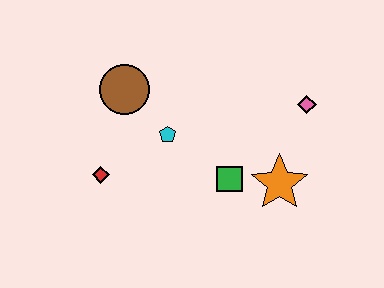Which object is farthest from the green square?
The brown circle is farthest from the green square.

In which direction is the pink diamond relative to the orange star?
The pink diamond is above the orange star.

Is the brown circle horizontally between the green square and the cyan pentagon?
No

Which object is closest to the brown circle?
The cyan pentagon is closest to the brown circle.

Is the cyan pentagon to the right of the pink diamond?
No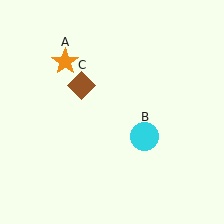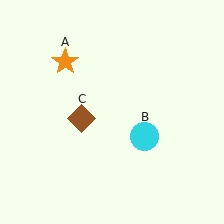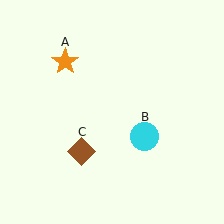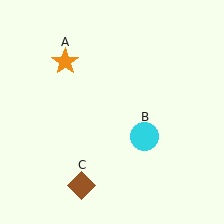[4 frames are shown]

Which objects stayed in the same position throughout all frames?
Orange star (object A) and cyan circle (object B) remained stationary.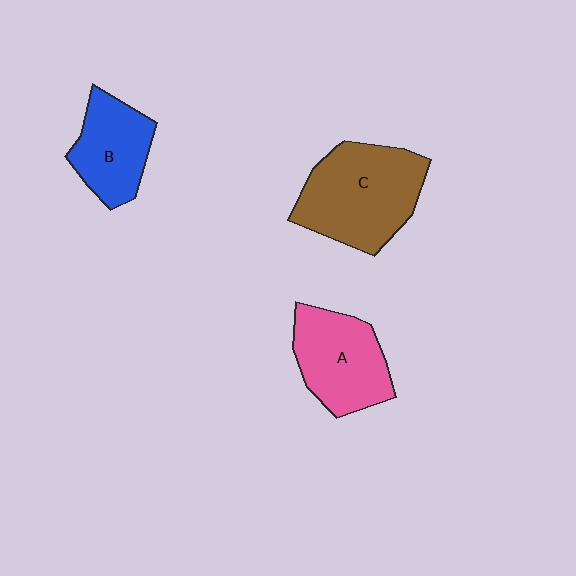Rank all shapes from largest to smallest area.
From largest to smallest: C (brown), A (pink), B (blue).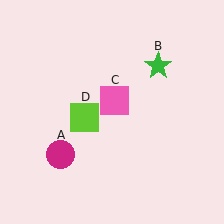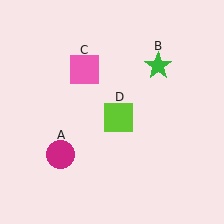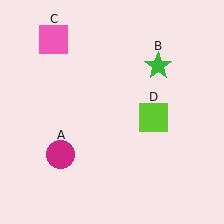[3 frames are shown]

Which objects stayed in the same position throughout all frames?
Magenta circle (object A) and green star (object B) remained stationary.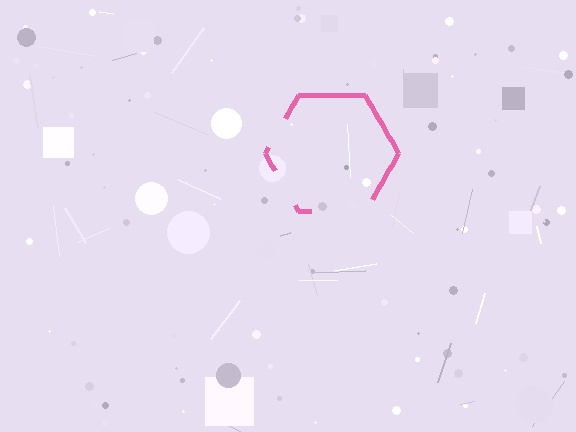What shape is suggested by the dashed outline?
The dashed outline suggests a hexagon.